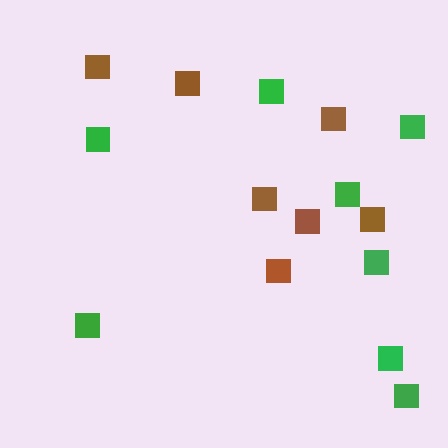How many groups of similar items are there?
There are 2 groups: one group of green squares (8) and one group of brown squares (7).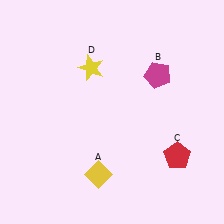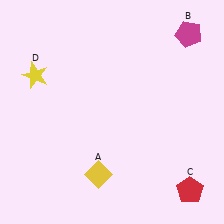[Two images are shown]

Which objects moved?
The objects that moved are: the magenta pentagon (B), the red pentagon (C), the yellow star (D).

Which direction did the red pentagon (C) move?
The red pentagon (C) moved down.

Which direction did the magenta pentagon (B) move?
The magenta pentagon (B) moved up.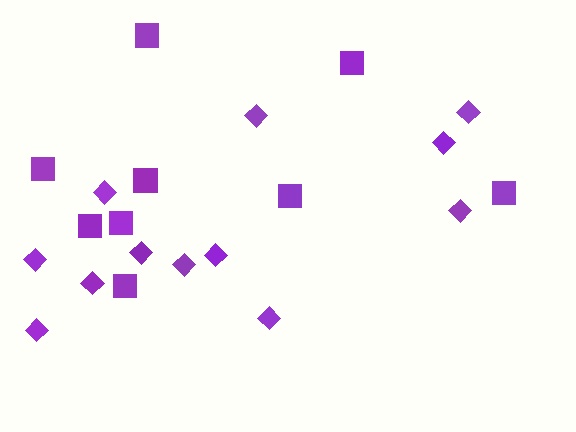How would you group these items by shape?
There are 2 groups: one group of squares (9) and one group of diamonds (12).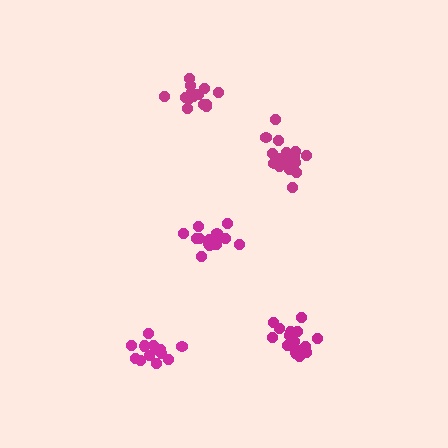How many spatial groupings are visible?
There are 5 spatial groupings.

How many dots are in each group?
Group 1: 14 dots, Group 2: 15 dots, Group 3: 19 dots, Group 4: 14 dots, Group 5: 16 dots (78 total).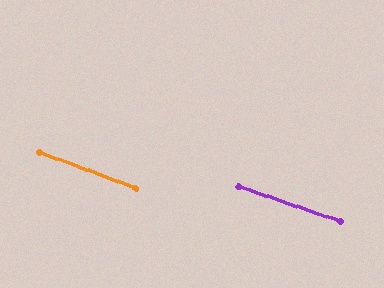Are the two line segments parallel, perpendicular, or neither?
Parallel — their directions differ by only 1.1°.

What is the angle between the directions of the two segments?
Approximately 1 degree.